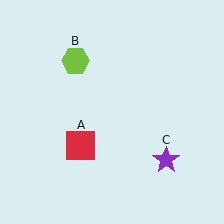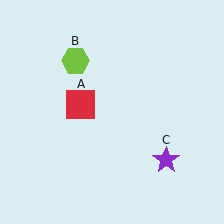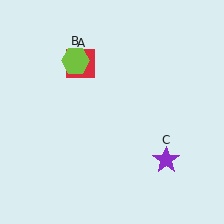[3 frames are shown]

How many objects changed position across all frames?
1 object changed position: red square (object A).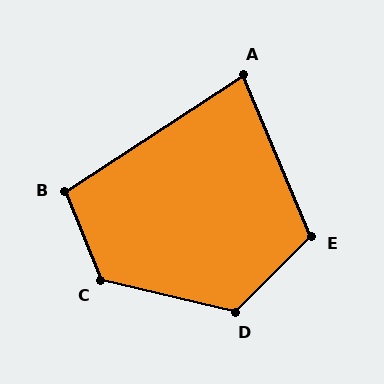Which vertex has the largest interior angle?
C, at approximately 125 degrees.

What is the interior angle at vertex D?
Approximately 122 degrees (obtuse).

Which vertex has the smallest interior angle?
A, at approximately 80 degrees.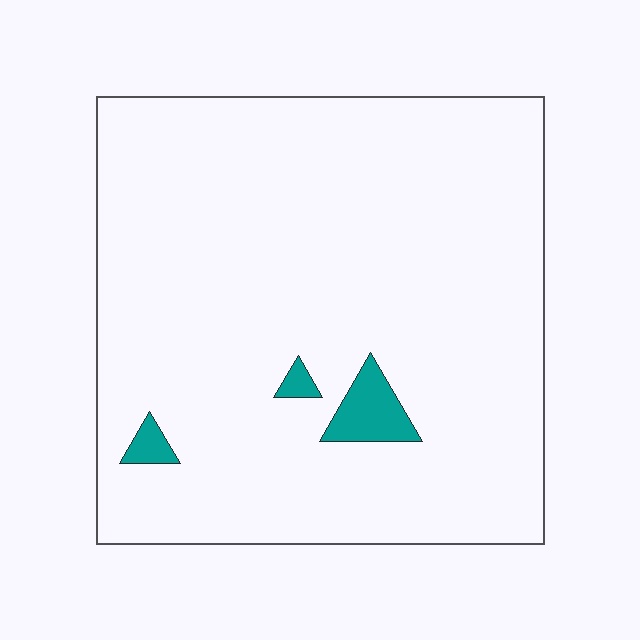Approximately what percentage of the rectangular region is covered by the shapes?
Approximately 5%.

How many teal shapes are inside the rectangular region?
3.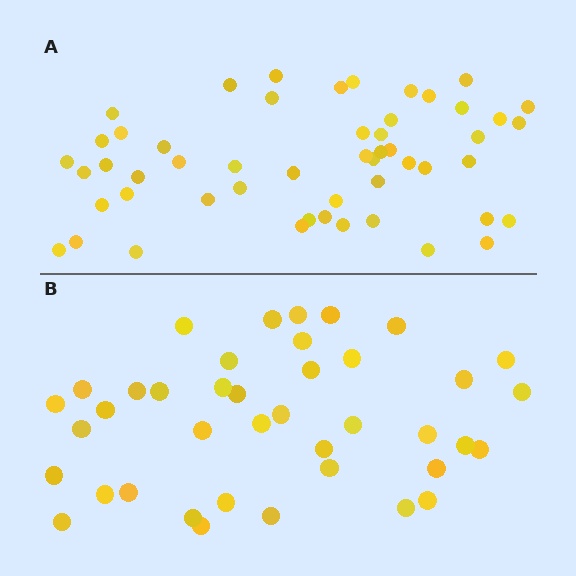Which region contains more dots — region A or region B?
Region A (the top region) has more dots.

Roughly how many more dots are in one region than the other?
Region A has roughly 12 or so more dots than region B.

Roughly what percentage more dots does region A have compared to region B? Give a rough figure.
About 30% more.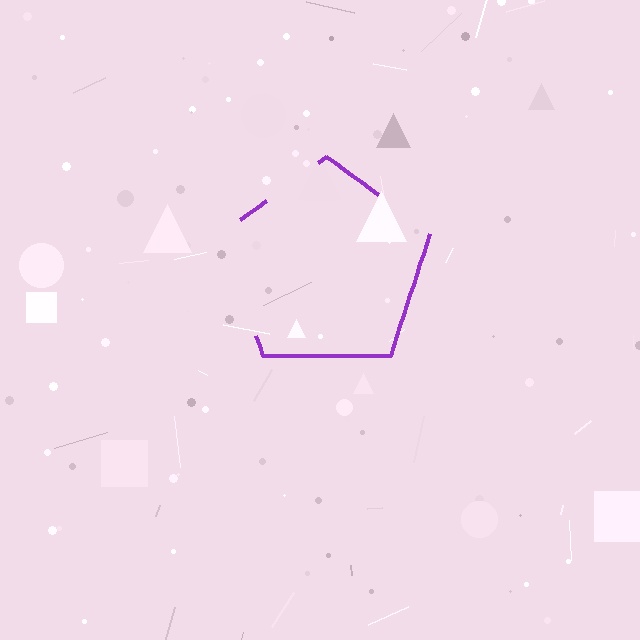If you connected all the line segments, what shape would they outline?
They would outline a pentagon.